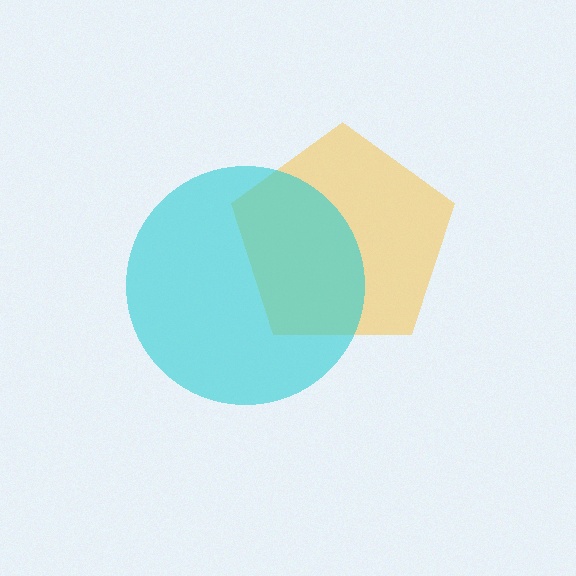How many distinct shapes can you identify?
There are 2 distinct shapes: a yellow pentagon, a cyan circle.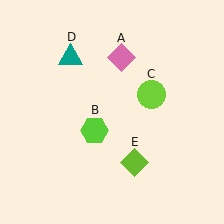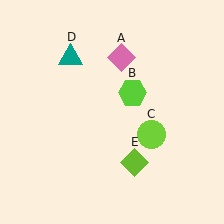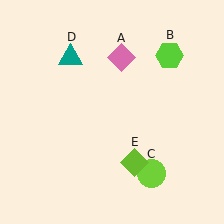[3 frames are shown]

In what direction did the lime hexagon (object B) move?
The lime hexagon (object B) moved up and to the right.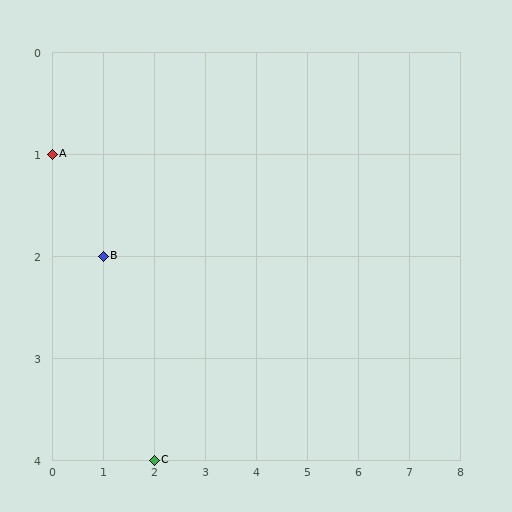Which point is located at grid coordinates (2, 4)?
Point C is at (2, 4).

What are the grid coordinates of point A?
Point A is at grid coordinates (0, 1).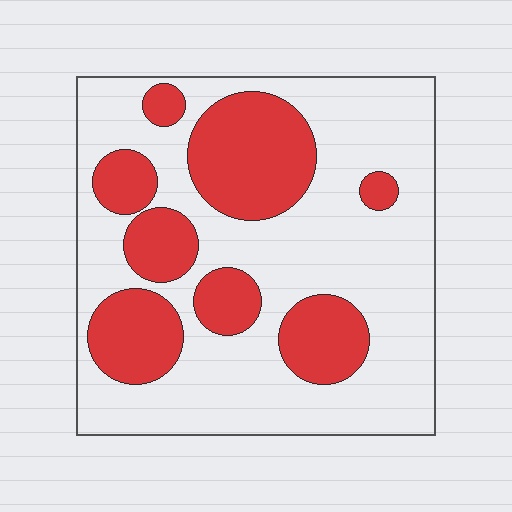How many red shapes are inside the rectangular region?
8.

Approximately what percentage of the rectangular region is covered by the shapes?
Approximately 30%.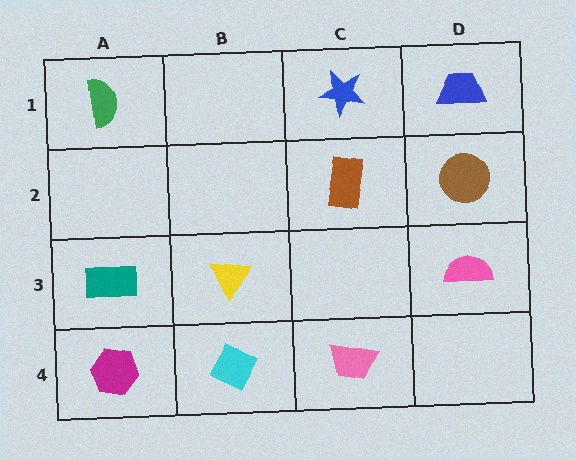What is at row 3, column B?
A yellow triangle.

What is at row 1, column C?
A blue star.